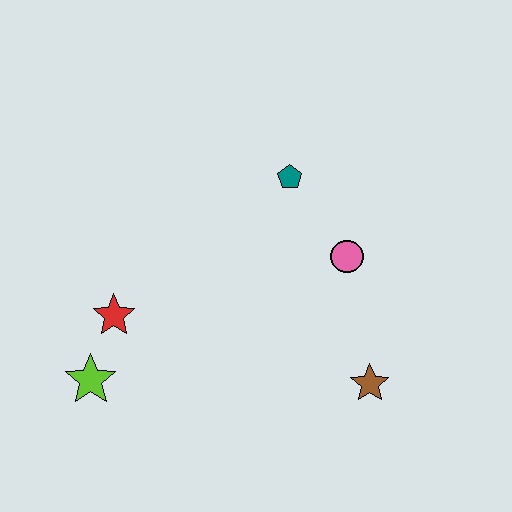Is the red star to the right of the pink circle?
No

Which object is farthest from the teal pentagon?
The lime star is farthest from the teal pentagon.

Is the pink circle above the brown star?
Yes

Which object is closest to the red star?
The lime star is closest to the red star.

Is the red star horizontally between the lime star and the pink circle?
Yes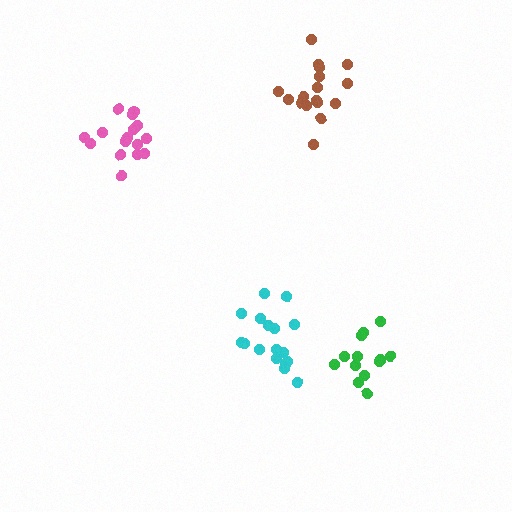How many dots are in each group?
Group 1: 14 dots, Group 2: 17 dots, Group 3: 17 dots, Group 4: 17 dots (65 total).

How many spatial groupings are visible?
There are 4 spatial groupings.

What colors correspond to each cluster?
The clusters are colored: green, pink, brown, cyan.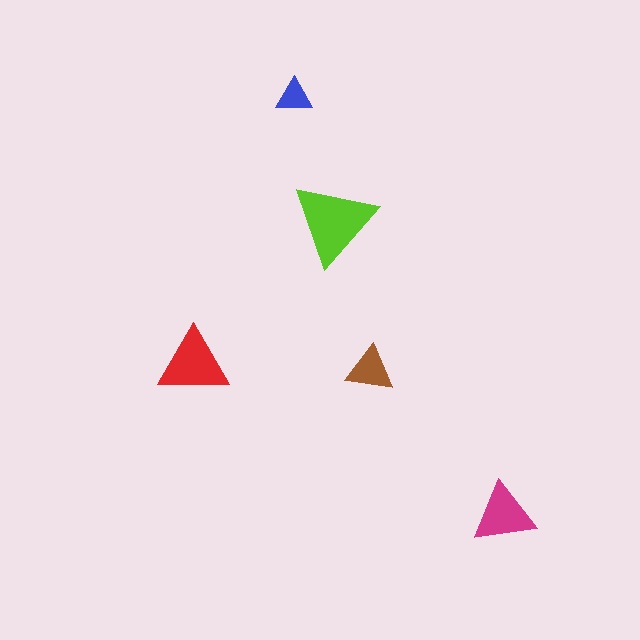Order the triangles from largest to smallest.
the lime one, the red one, the magenta one, the brown one, the blue one.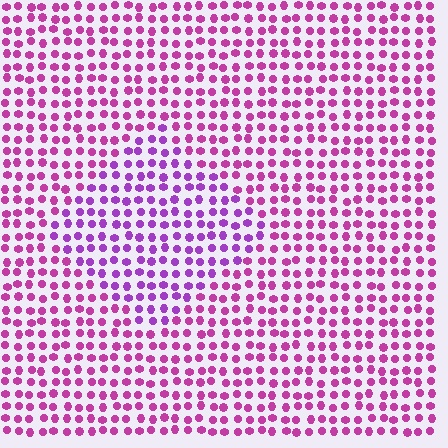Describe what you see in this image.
The image is filled with small magenta elements in a uniform arrangement. A diamond-shaped region is visible where the elements are tinted to a slightly different hue, forming a subtle color boundary.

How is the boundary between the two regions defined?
The boundary is defined purely by a slight shift in hue (about 29 degrees). Spacing, size, and orientation are identical on both sides.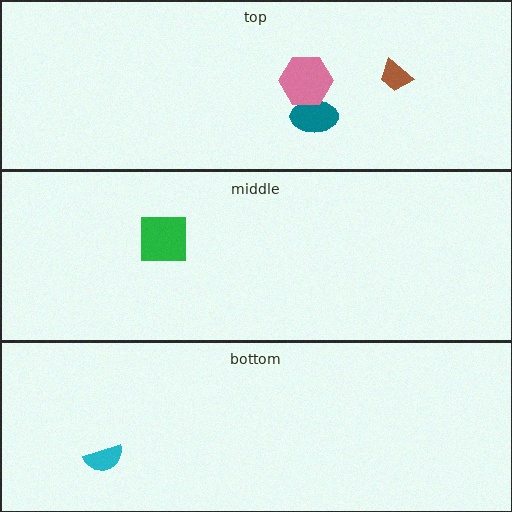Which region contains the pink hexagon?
The top region.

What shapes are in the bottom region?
The cyan semicircle.